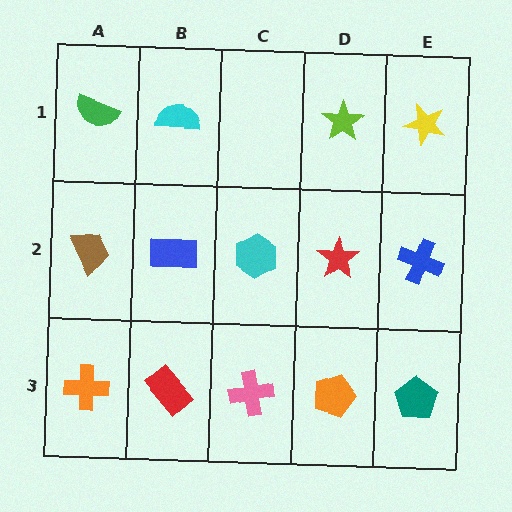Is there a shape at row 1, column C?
No, that cell is empty.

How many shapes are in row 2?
5 shapes.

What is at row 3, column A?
An orange cross.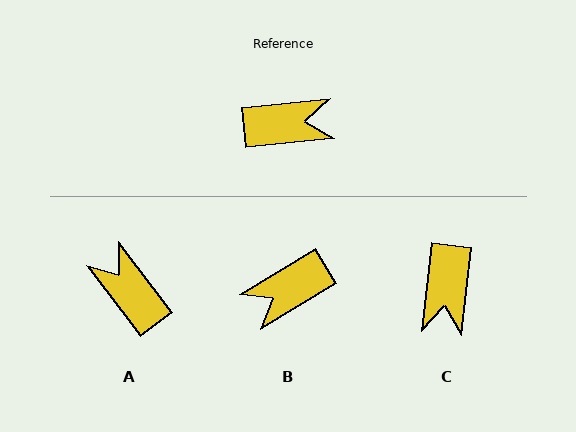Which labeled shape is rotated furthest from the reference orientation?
B, about 155 degrees away.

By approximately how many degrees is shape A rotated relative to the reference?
Approximately 121 degrees counter-clockwise.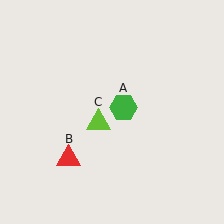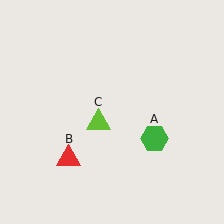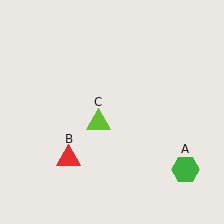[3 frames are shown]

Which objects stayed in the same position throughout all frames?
Red triangle (object B) and lime triangle (object C) remained stationary.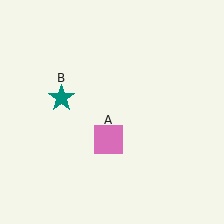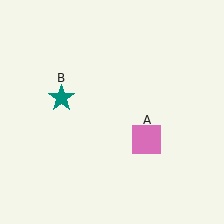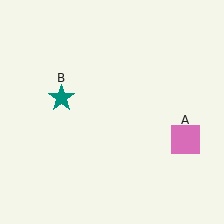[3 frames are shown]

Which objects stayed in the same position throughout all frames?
Teal star (object B) remained stationary.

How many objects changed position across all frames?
1 object changed position: pink square (object A).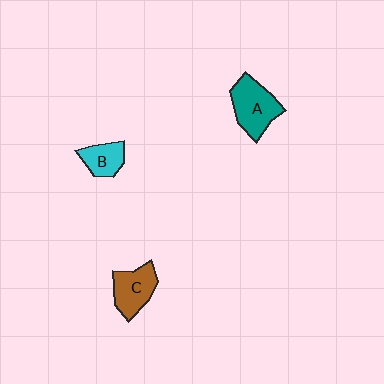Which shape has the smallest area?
Shape B (cyan).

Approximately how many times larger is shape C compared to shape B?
Approximately 1.4 times.